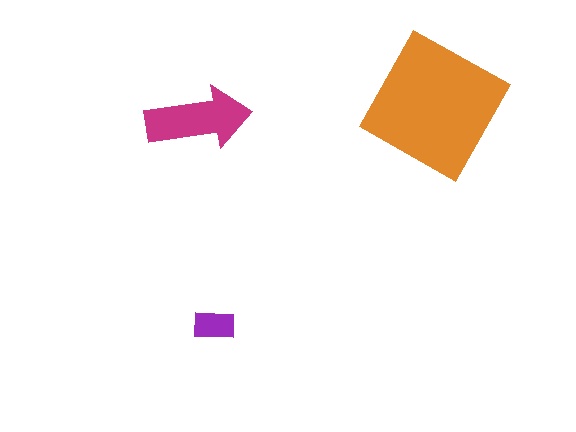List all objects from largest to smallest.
The orange square, the magenta arrow, the purple rectangle.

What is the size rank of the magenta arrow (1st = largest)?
2nd.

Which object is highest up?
The orange square is topmost.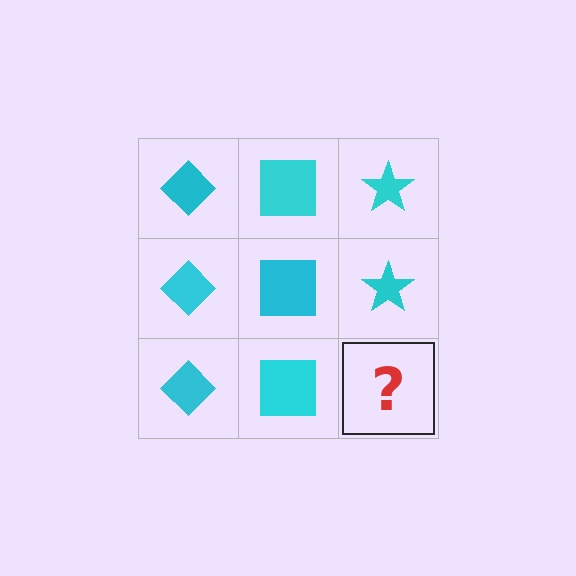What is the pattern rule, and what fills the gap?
The rule is that each column has a consistent shape. The gap should be filled with a cyan star.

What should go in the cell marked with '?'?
The missing cell should contain a cyan star.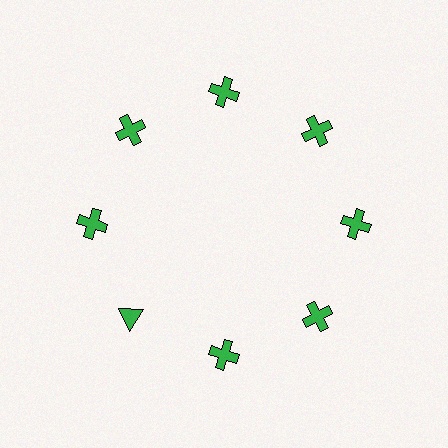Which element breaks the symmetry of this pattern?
The green triangle at roughly the 8 o'clock position breaks the symmetry. All other shapes are green crosses.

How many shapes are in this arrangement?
There are 8 shapes arranged in a ring pattern.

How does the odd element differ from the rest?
It has a different shape: triangle instead of cross.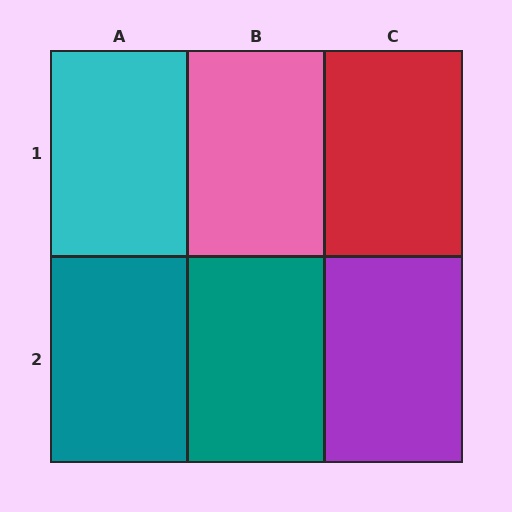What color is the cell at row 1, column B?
Pink.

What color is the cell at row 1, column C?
Red.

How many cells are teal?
2 cells are teal.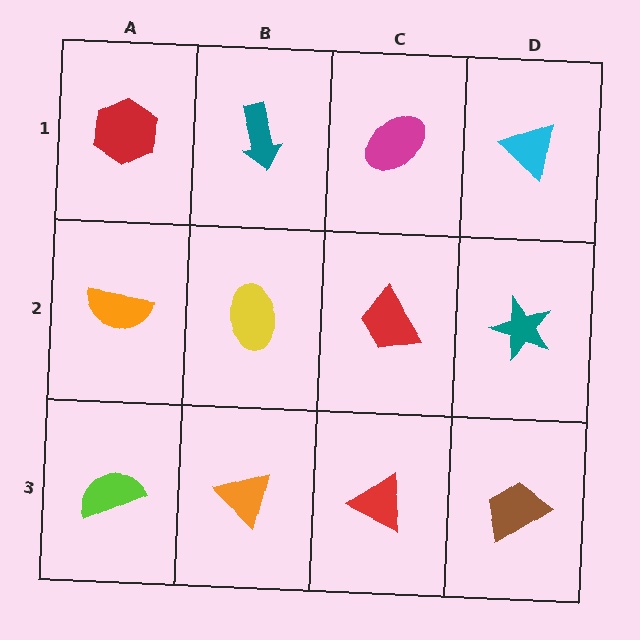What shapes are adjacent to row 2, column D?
A cyan triangle (row 1, column D), a brown trapezoid (row 3, column D), a red trapezoid (row 2, column C).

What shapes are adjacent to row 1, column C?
A red trapezoid (row 2, column C), a teal arrow (row 1, column B), a cyan triangle (row 1, column D).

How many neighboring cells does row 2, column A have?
3.